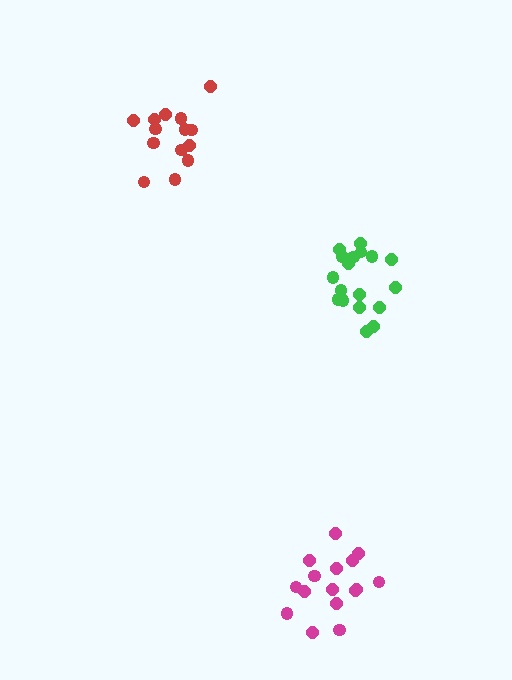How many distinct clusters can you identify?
There are 3 distinct clusters.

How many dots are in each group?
Group 1: 18 dots, Group 2: 14 dots, Group 3: 16 dots (48 total).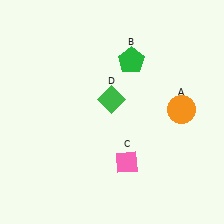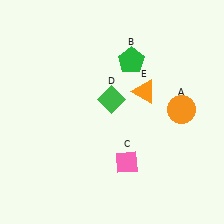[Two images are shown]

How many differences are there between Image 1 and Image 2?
There is 1 difference between the two images.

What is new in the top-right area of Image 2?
An orange triangle (E) was added in the top-right area of Image 2.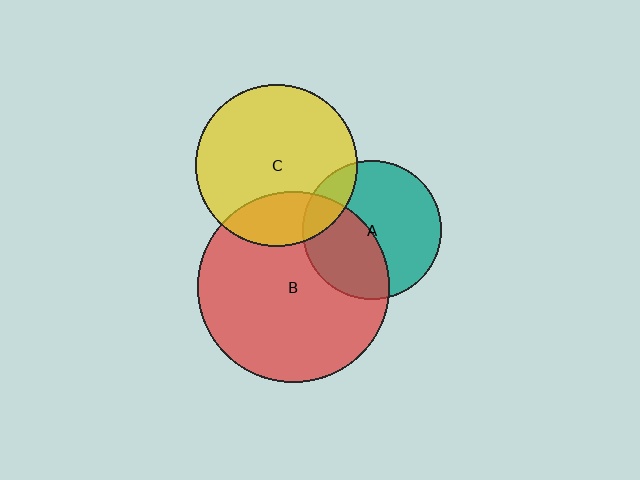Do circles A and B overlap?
Yes.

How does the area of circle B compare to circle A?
Approximately 1.9 times.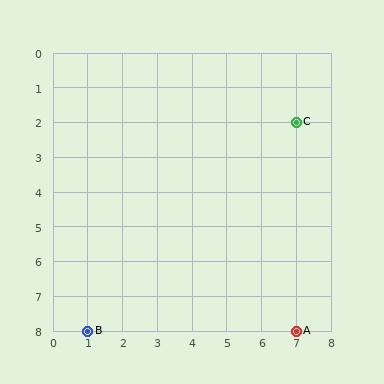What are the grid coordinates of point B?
Point B is at grid coordinates (1, 8).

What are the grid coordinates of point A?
Point A is at grid coordinates (7, 8).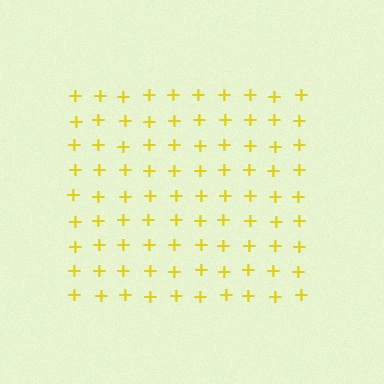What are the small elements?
The small elements are plus signs.